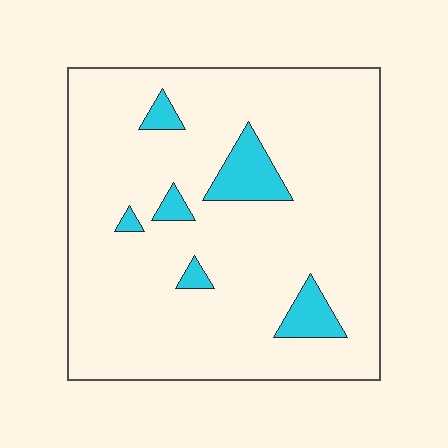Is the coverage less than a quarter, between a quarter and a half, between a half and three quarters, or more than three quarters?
Less than a quarter.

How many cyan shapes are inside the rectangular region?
6.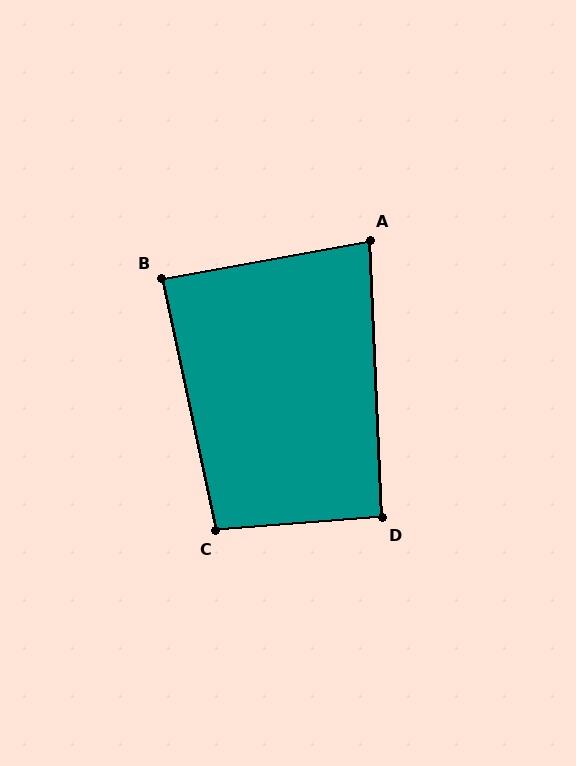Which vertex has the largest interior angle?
C, at approximately 98 degrees.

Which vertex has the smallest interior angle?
A, at approximately 82 degrees.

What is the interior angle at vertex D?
Approximately 92 degrees (approximately right).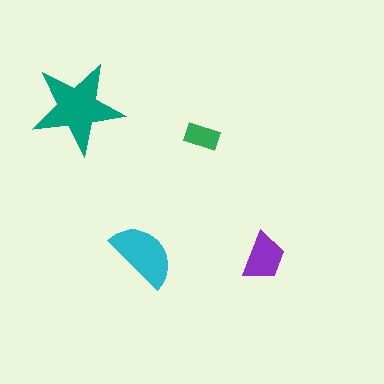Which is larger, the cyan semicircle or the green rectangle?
The cyan semicircle.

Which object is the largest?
The teal star.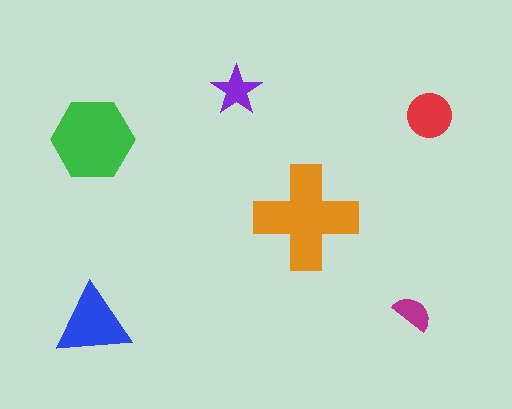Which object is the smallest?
The magenta semicircle.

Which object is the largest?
The orange cross.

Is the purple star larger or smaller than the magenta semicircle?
Larger.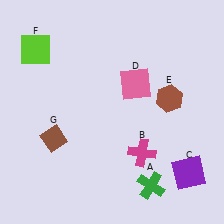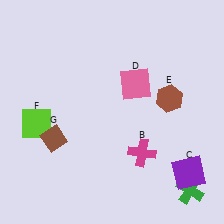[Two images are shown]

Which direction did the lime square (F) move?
The lime square (F) moved down.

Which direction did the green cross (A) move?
The green cross (A) moved right.